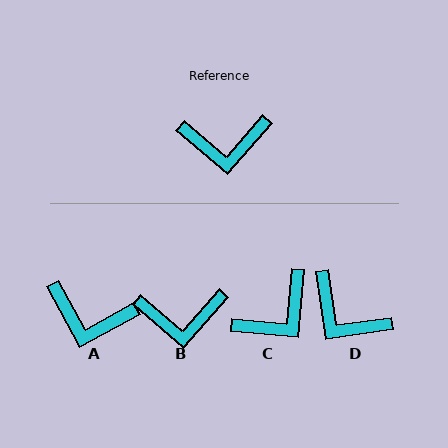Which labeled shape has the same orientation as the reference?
B.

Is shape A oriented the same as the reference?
No, it is off by about 20 degrees.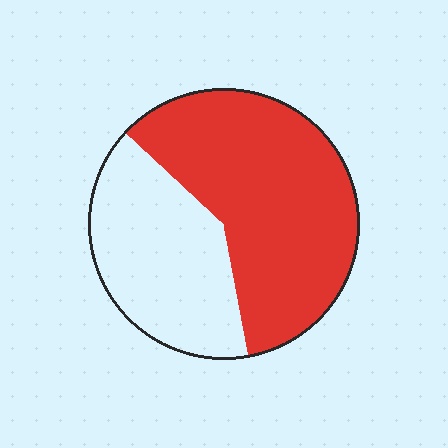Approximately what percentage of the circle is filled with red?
Approximately 60%.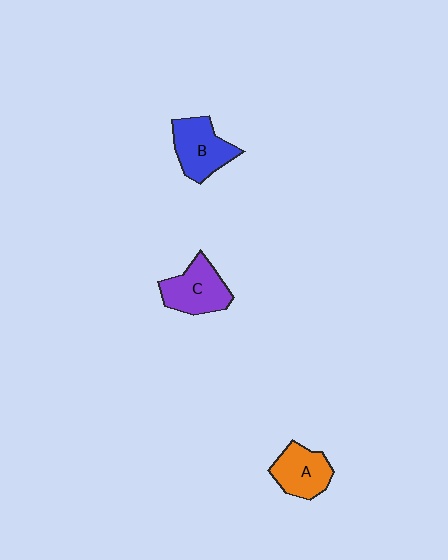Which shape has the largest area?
Shape B (blue).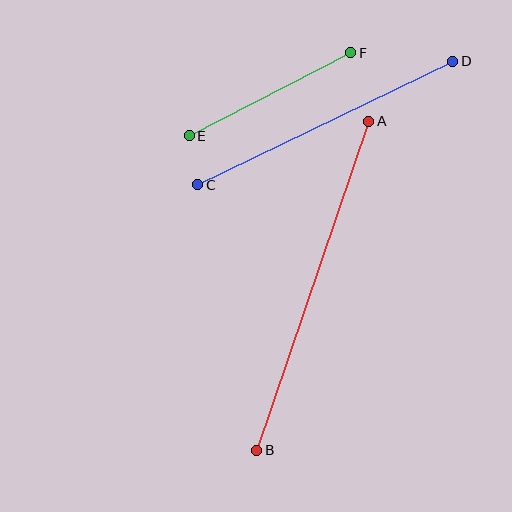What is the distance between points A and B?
The distance is approximately 348 pixels.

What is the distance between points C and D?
The distance is approximately 283 pixels.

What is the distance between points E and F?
The distance is approximately 181 pixels.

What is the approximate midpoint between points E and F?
The midpoint is at approximately (270, 94) pixels.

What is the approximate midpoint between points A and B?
The midpoint is at approximately (313, 286) pixels.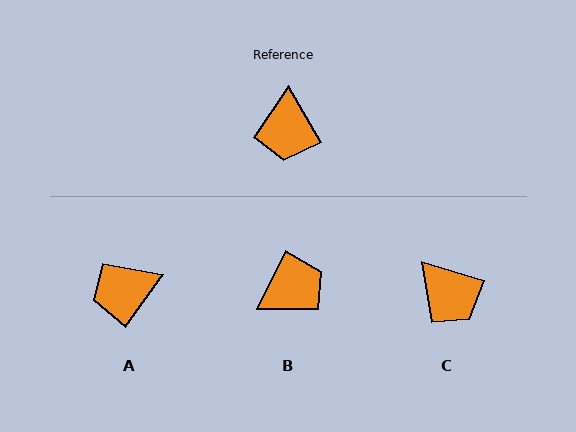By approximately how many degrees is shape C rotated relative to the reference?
Approximately 43 degrees counter-clockwise.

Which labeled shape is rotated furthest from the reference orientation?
B, about 124 degrees away.